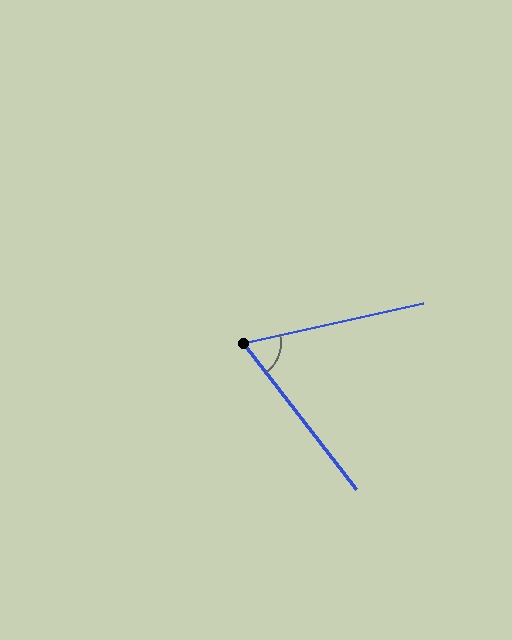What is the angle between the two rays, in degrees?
Approximately 65 degrees.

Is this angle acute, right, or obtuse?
It is acute.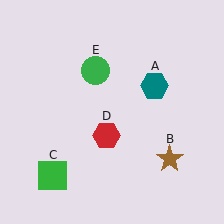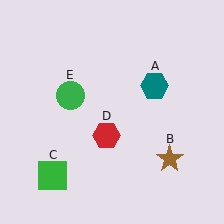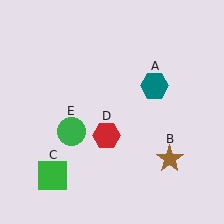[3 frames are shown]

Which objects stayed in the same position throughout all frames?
Teal hexagon (object A) and brown star (object B) and green square (object C) and red hexagon (object D) remained stationary.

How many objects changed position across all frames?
1 object changed position: green circle (object E).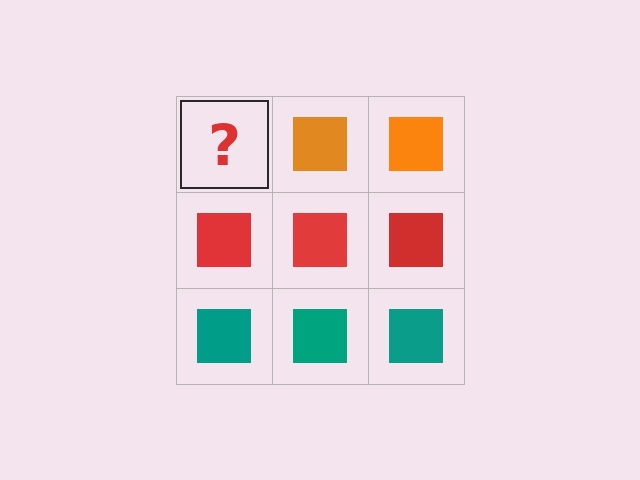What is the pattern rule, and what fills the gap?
The rule is that each row has a consistent color. The gap should be filled with an orange square.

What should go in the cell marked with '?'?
The missing cell should contain an orange square.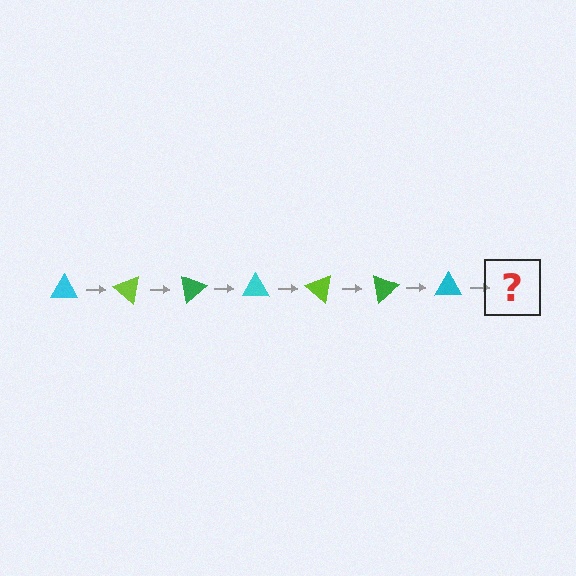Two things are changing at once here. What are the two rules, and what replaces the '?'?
The two rules are that it rotates 40 degrees each step and the color cycles through cyan, lime, and green. The '?' should be a lime triangle, rotated 280 degrees from the start.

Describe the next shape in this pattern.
It should be a lime triangle, rotated 280 degrees from the start.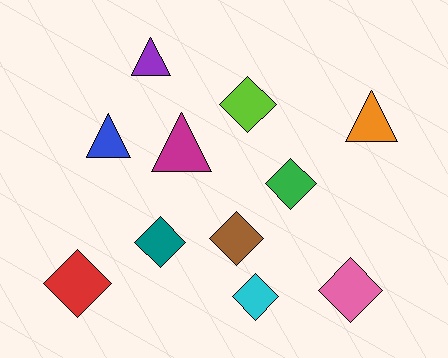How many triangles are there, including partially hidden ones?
There are 4 triangles.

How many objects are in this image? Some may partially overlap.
There are 11 objects.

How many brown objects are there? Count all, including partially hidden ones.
There is 1 brown object.